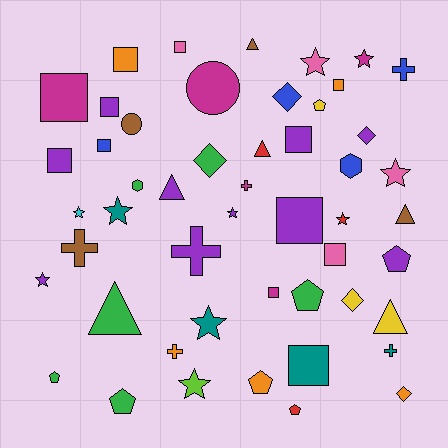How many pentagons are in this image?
There are 7 pentagons.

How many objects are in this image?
There are 50 objects.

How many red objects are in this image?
There are 3 red objects.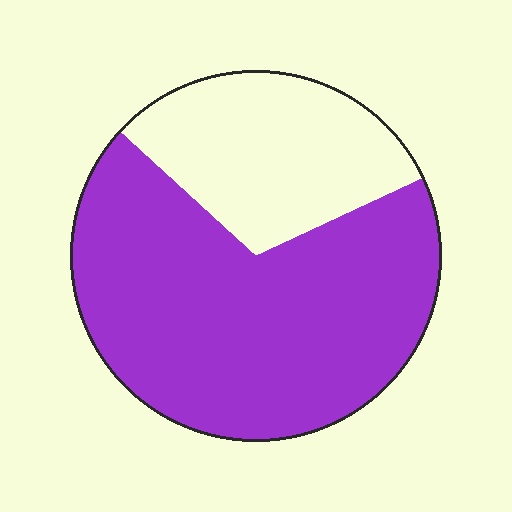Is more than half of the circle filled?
Yes.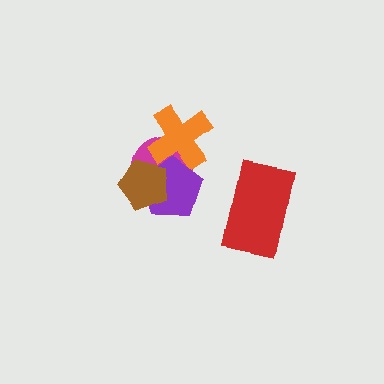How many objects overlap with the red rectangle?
0 objects overlap with the red rectangle.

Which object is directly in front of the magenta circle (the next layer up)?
The orange cross is directly in front of the magenta circle.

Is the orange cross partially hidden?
Yes, it is partially covered by another shape.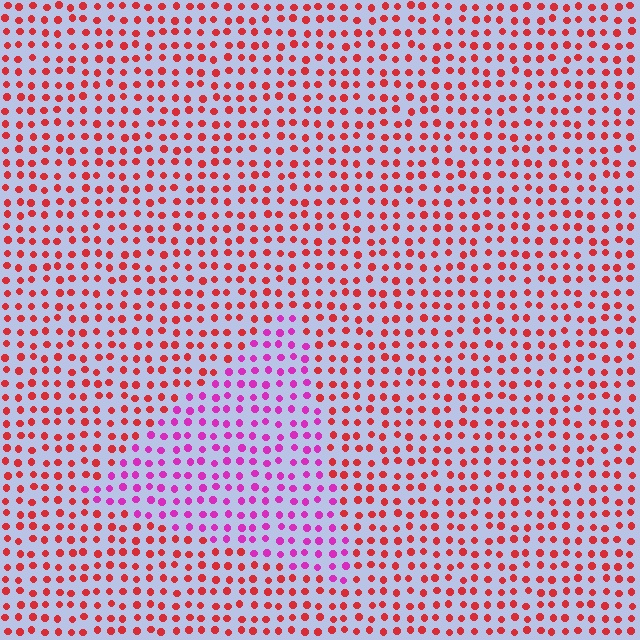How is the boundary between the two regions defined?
The boundary is defined purely by a slight shift in hue (about 47 degrees). Spacing, size, and orientation are identical on both sides.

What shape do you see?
I see a triangle.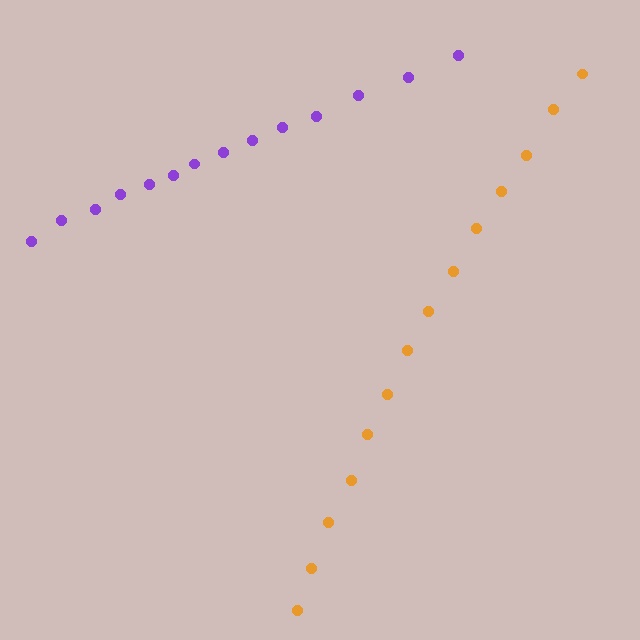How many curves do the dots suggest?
There are 2 distinct paths.